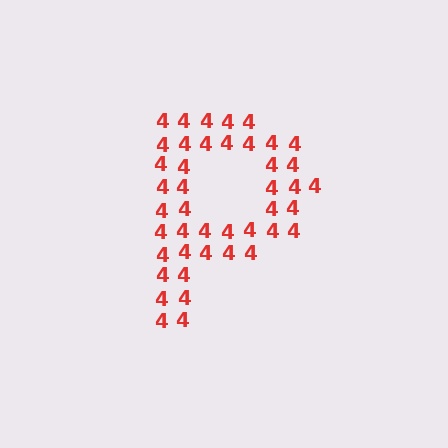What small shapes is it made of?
It is made of small digit 4's.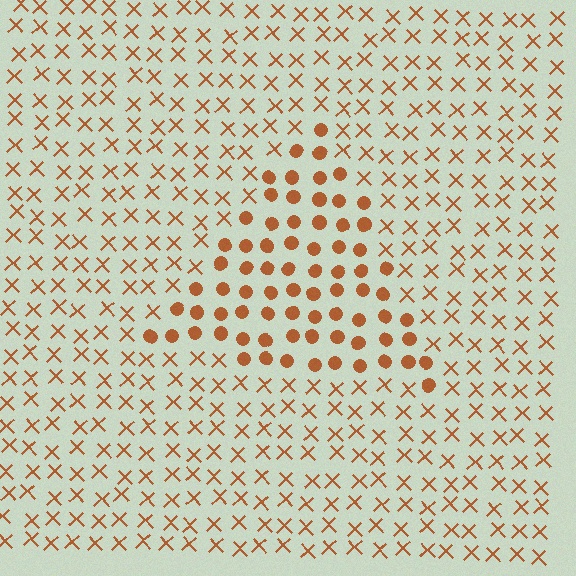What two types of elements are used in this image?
The image uses circles inside the triangle region and X marks outside it.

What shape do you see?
I see a triangle.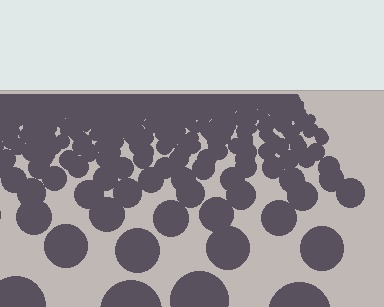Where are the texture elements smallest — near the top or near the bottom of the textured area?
Near the top.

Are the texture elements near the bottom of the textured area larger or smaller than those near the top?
Larger. Near the bottom, elements are closer to the viewer and appear at a bigger on-screen size.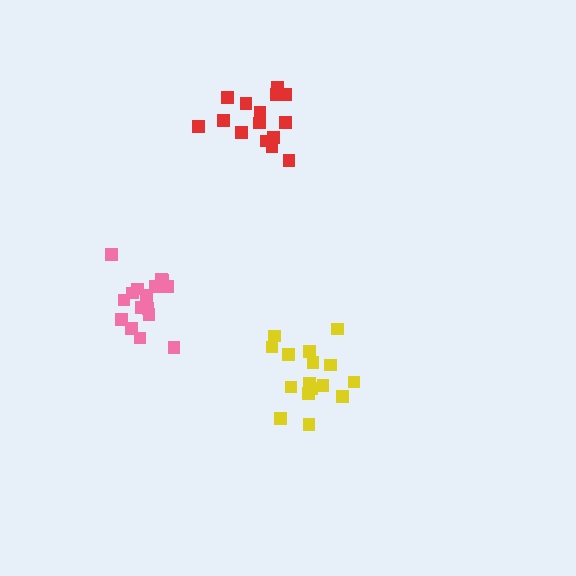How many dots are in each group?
Group 1: 16 dots, Group 2: 17 dots, Group 3: 15 dots (48 total).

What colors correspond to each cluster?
The clusters are colored: pink, yellow, red.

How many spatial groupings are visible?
There are 3 spatial groupings.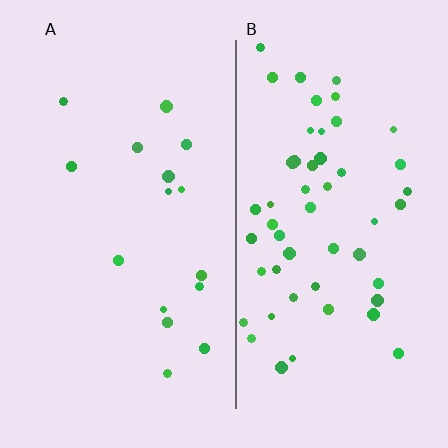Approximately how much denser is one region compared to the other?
Approximately 3.4× — region B over region A.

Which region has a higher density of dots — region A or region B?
B (the right).